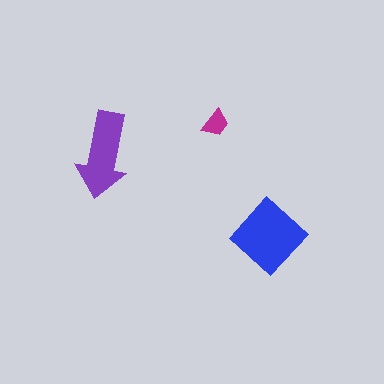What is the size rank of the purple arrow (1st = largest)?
2nd.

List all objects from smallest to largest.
The magenta trapezoid, the purple arrow, the blue diamond.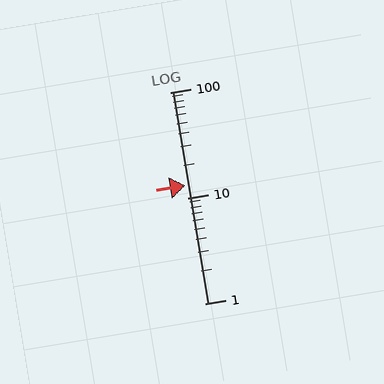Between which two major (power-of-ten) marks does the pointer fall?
The pointer is between 10 and 100.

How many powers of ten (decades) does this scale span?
The scale spans 2 decades, from 1 to 100.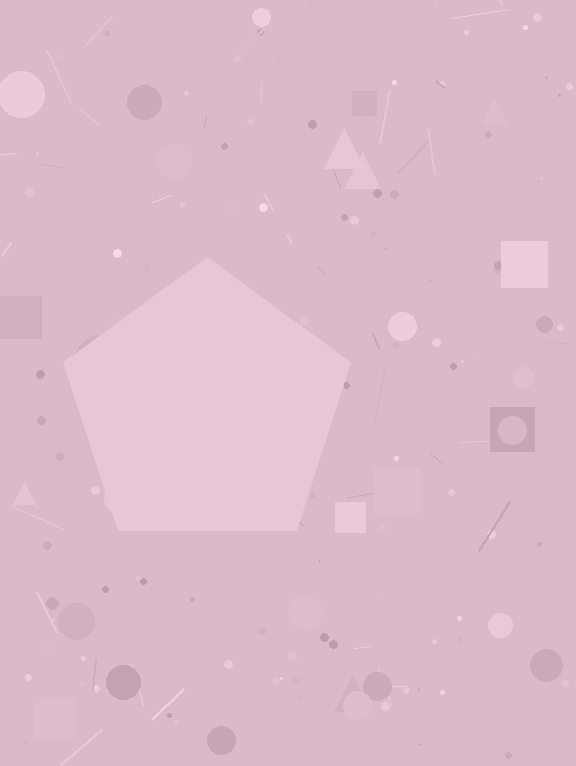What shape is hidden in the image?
A pentagon is hidden in the image.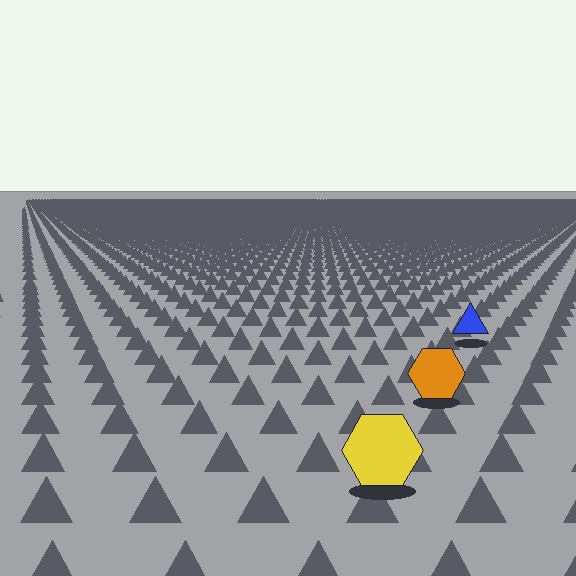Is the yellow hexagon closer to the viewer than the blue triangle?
Yes. The yellow hexagon is closer — you can tell from the texture gradient: the ground texture is coarser near it.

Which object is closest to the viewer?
The yellow hexagon is closest. The texture marks near it are larger and more spread out.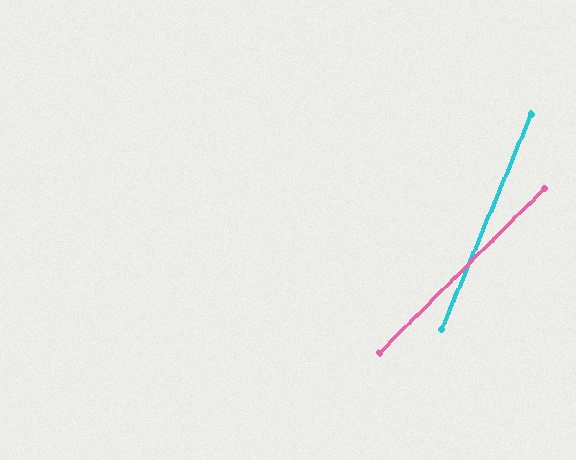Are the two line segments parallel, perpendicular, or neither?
Neither parallel nor perpendicular — they differ by about 23°.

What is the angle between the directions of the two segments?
Approximately 23 degrees.